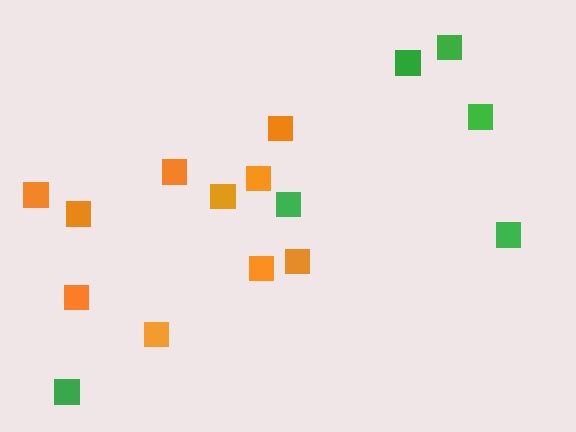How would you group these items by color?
There are 2 groups: one group of green squares (6) and one group of orange squares (10).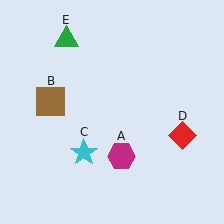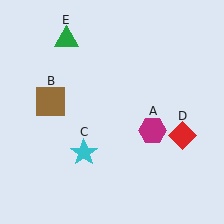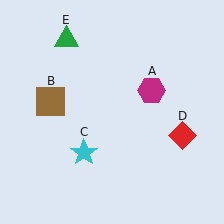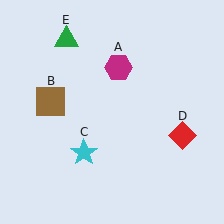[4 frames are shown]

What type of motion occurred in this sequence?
The magenta hexagon (object A) rotated counterclockwise around the center of the scene.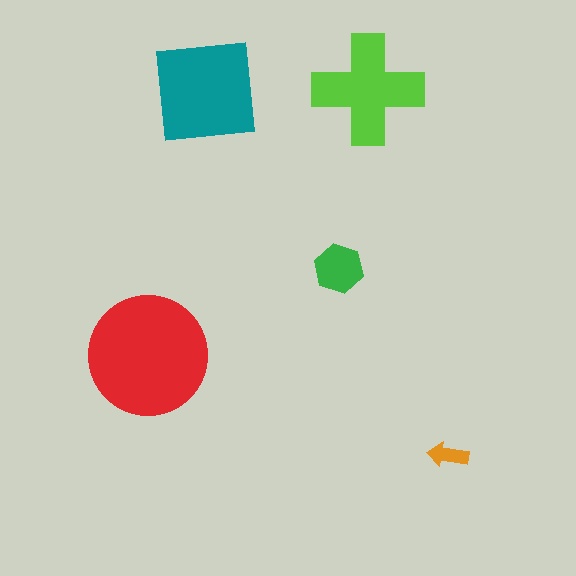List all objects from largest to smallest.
The red circle, the teal square, the lime cross, the green hexagon, the orange arrow.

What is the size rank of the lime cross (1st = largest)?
3rd.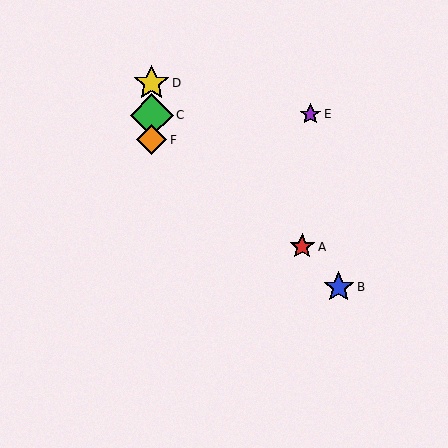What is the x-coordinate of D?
Object D is at x≈152.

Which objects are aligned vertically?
Objects C, D, F are aligned vertically.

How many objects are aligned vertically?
3 objects (C, D, F) are aligned vertically.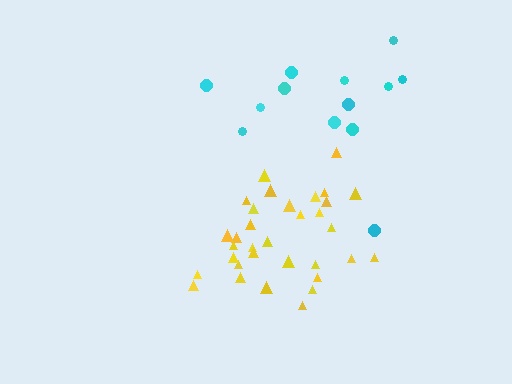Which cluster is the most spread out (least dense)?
Cyan.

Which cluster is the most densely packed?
Yellow.